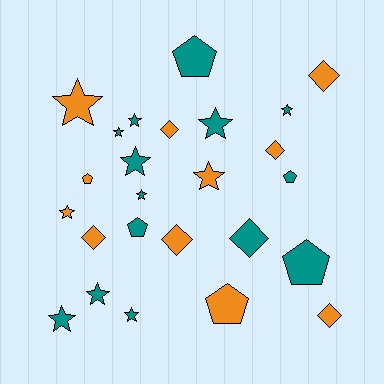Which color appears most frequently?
Teal, with 14 objects.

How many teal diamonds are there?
There is 1 teal diamond.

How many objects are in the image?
There are 25 objects.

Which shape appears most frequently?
Star, with 12 objects.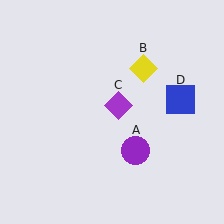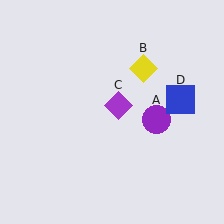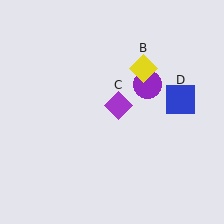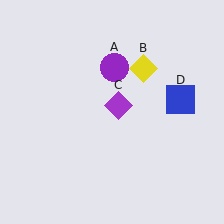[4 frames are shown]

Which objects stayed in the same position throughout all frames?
Yellow diamond (object B) and purple diamond (object C) and blue square (object D) remained stationary.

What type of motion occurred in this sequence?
The purple circle (object A) rotated counterclockwise around the center of the scene.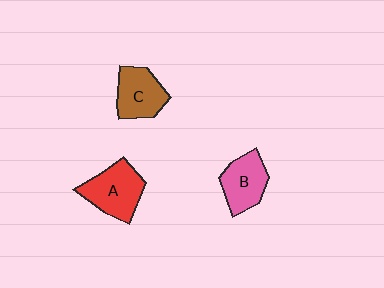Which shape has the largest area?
Shape A (red).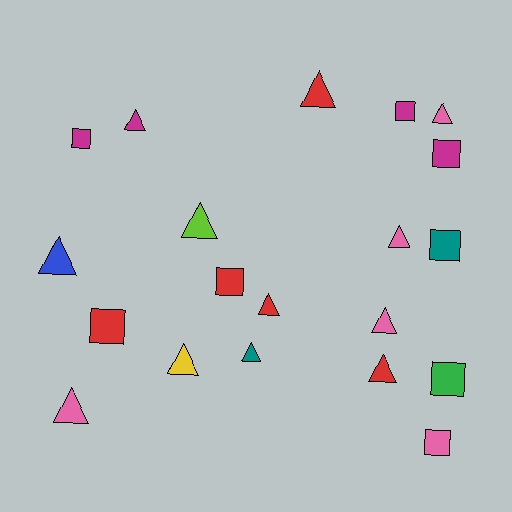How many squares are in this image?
There are 8 squares.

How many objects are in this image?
There are 20 objects.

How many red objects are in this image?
There are 5 red objects.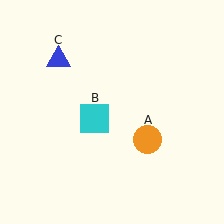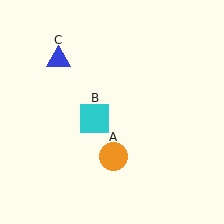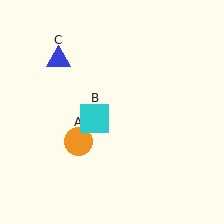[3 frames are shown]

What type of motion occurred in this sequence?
The orange circle (object A) rotated clockwise around the center of the scene.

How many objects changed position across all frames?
1 object changed position: orange circle (object A).